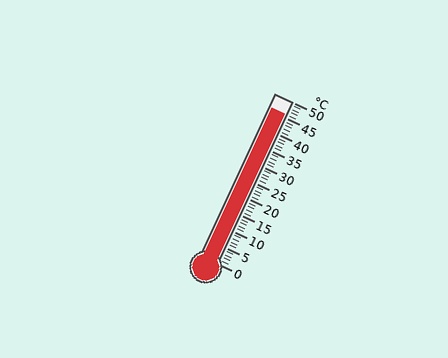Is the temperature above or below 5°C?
The temperature is above 5°C.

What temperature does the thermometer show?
The thermometer shows approximately 46°C.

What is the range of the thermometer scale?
The thermometer scale ranges from 0°C to 50°C.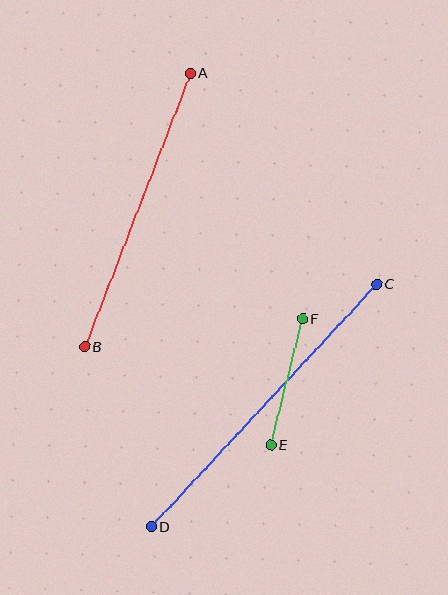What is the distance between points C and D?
The distance is approximately 331 pixels.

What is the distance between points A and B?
The distance is approximately 293 pixels.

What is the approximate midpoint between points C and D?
The midpoint is at approximately (264, 405) pixels.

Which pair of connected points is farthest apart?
Points C and D are farthest apart.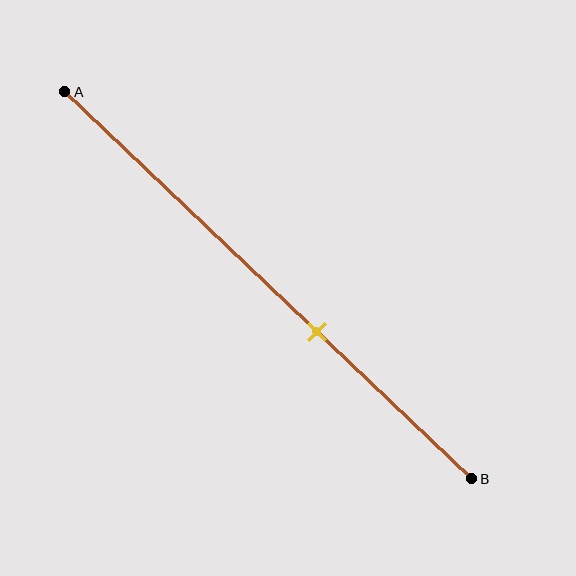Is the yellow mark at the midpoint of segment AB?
No, the mark is at about 60% from A, not at the 50% midpoint.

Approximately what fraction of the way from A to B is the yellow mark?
The yellow mark is approximately 60% of the way from A to B.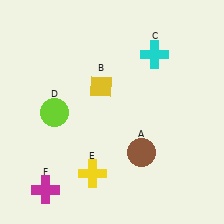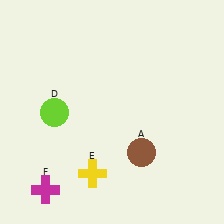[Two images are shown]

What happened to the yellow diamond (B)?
The yellow diamond (B) was removed in Image 2. It was in the top-left area of Image 1.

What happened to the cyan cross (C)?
The cyan cross (C) was removed in Image 2. It was in the top-right area of Image 1.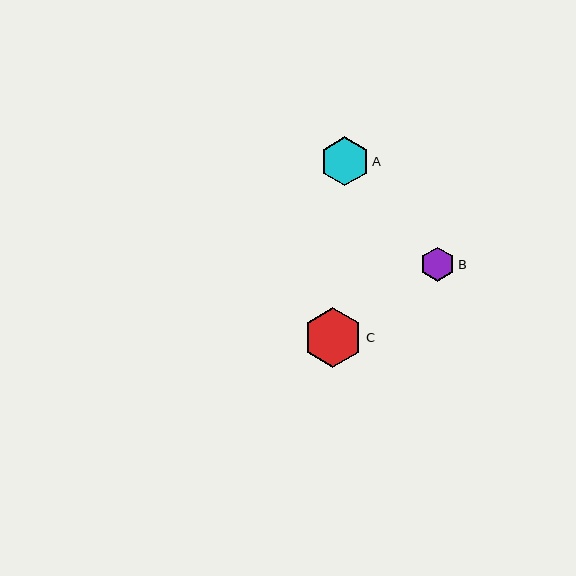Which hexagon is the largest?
Hexagon C is the largest with a size of approximately 59 pixels.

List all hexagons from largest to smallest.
From largest to smallest: C, A, B.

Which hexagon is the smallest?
Hexagon B is the smallest with a size of approximately 34 pixels.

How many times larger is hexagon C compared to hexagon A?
Hexagon C is approximately 1.2 times the size of hexagon A.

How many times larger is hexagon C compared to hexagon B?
Hexagon C is approximately 1.7 times the size of hexagon B.